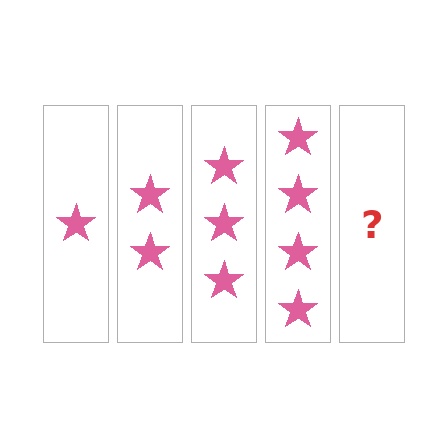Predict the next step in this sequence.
The next step is 5 stars.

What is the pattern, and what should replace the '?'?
The pattern is that each step adds one more star. The '?' should be 5 stars.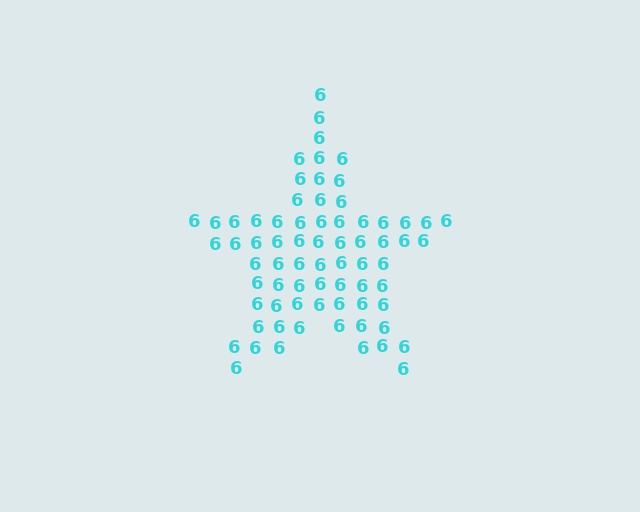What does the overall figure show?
The overall figure shows a star.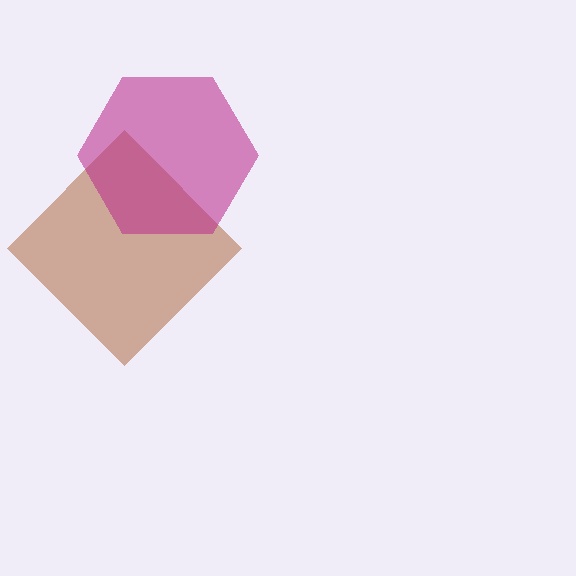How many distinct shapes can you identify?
There are 2 distinct shapes: a brown diamond, a magenta hexagon.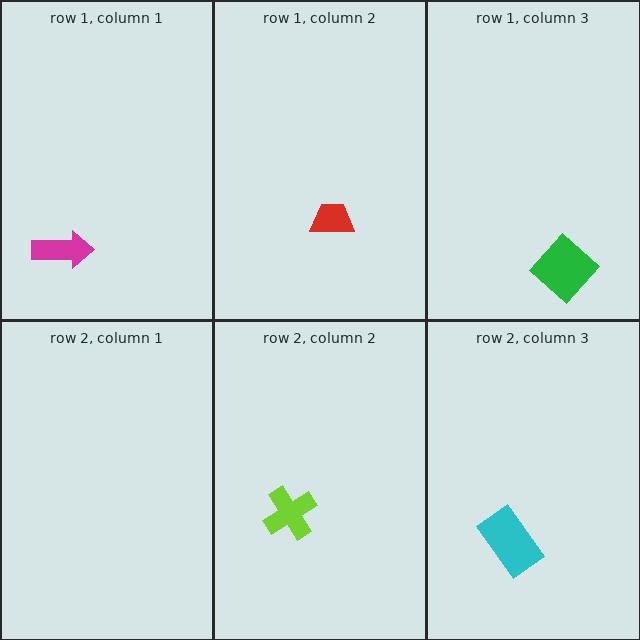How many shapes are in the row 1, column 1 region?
1.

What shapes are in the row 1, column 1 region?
The magenta arrow.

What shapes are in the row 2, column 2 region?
The lime cross.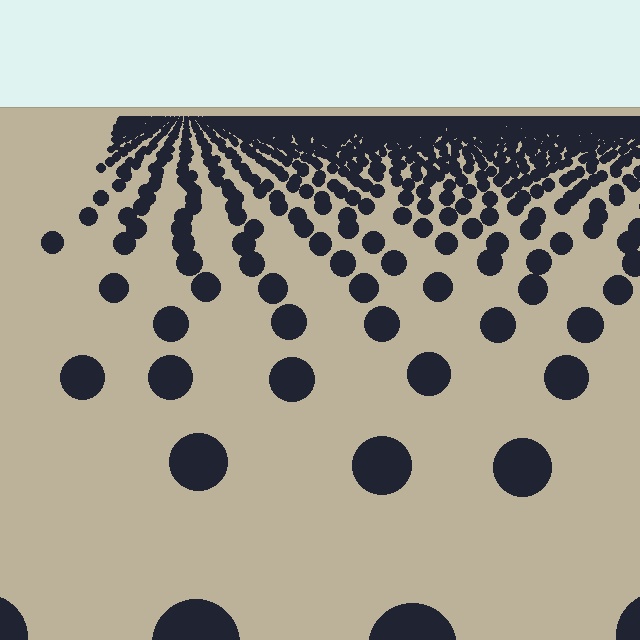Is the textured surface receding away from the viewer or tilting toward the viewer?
The surface is receding away from the viewer. Texture elements get smaller and denser toward the top.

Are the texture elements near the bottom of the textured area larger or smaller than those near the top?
Larger. Near the bottom, elements are closer to the viewer and appear at a bigger on-screen size.